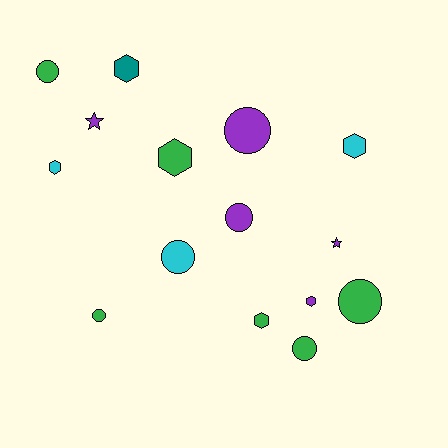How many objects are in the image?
There are 15 objects.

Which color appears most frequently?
Green, with 6 objects.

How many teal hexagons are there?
There is 1 teal hexagon.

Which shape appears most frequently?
Circle, with 7 objects.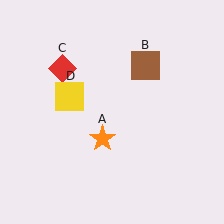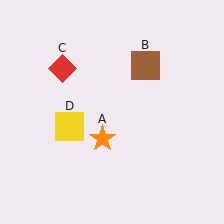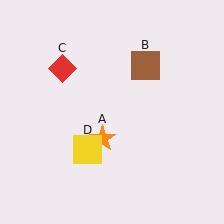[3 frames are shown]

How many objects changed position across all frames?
1 object changed position: yellow square (object D).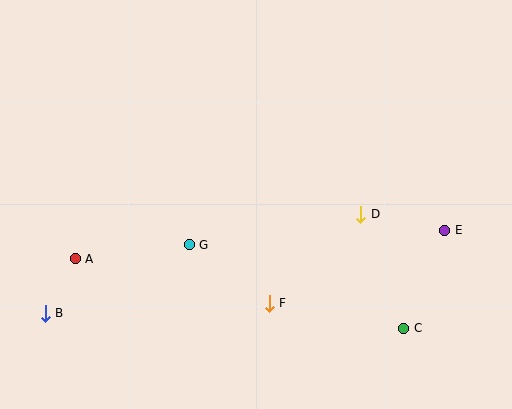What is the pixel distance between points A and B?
The distance between A and B is 62 pixels.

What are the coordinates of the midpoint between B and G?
The midpoint between B and G is at (117, 279).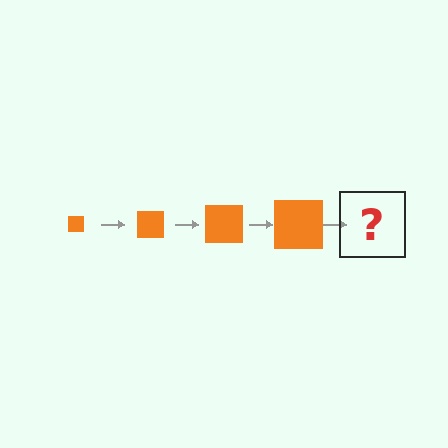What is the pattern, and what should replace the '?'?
The pattern is that the square gets progressively larger each step. The '?' should be an orange square, larger than the previous one.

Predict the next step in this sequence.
The next step is an orange square, larger than the previous one.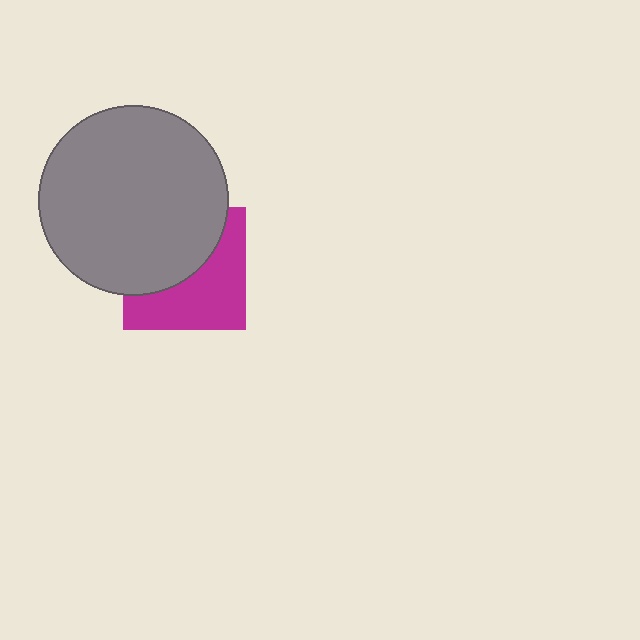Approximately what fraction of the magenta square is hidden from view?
Roughly 49% of the magenta square is hidden behind the gray circle.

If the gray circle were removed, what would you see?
You would see the complete magenta square.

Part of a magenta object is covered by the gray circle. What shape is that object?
It is a square.